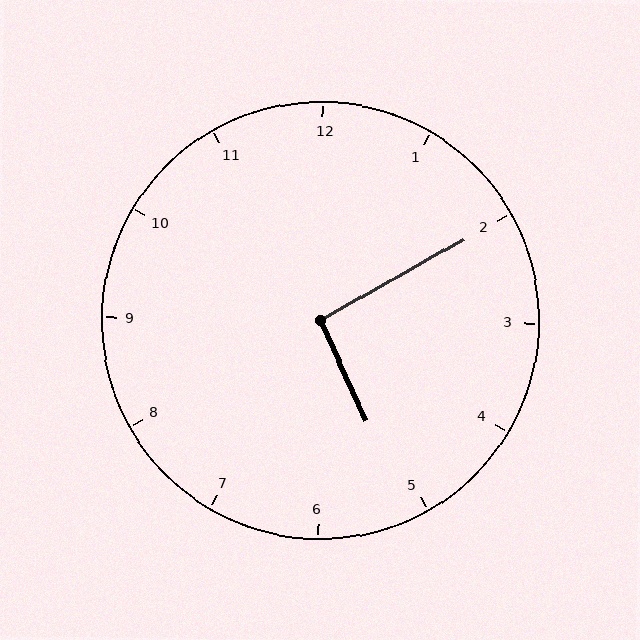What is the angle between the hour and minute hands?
Approximately 95 degrees.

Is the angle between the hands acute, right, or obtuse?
It is right.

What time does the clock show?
5:10.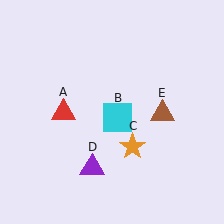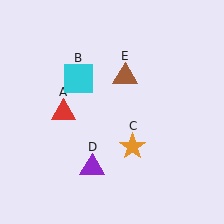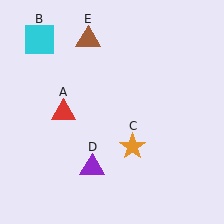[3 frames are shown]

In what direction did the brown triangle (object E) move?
The brown triangle (object E) moved up and to the left.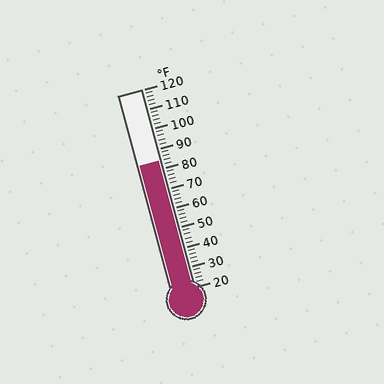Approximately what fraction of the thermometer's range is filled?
The thermometer is filled to approximately 65% of its range.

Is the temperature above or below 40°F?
The temperature is above 40°F.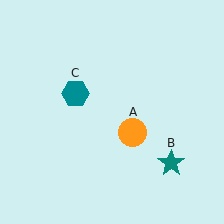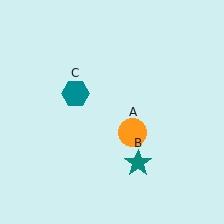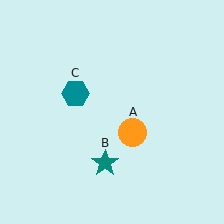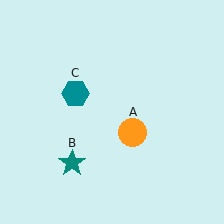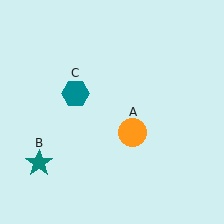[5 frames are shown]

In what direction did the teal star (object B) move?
The teal star (object B) moved left.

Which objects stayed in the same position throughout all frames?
Orange circle (object A) and teal hexagon (object C) remained stationary.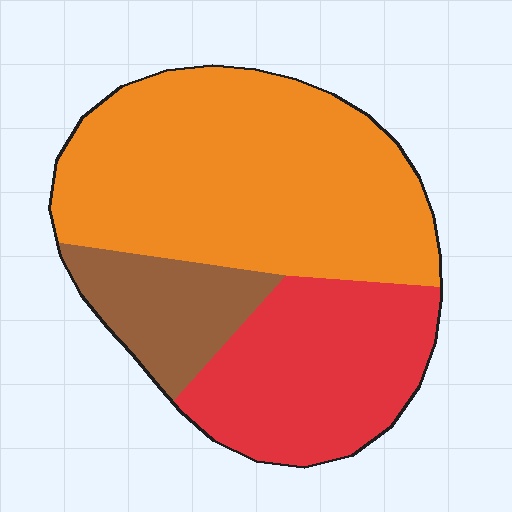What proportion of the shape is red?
Red takes up about one third (1/3) of the shape.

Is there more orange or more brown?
Orange.